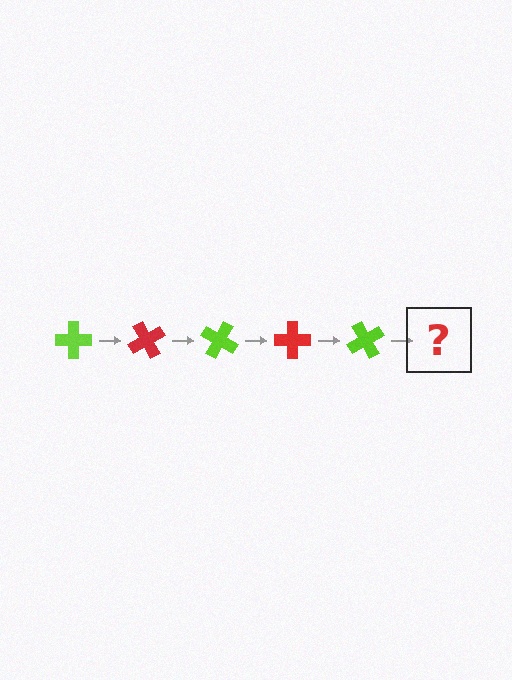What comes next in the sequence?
The next element should be a red cross, rotated 300 degrees from the start.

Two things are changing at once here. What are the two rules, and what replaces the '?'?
The two rules are that it rotates 60 degrees each step and the color cycles through lime and red. The '?' should be a red cross, rotated 300 degrees from the start.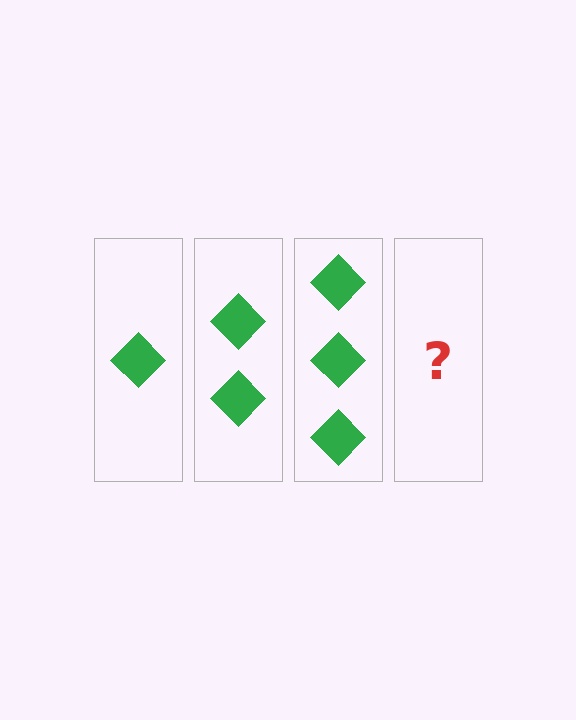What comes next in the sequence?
The next element should be 4 diamonds.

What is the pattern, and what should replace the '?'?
The pattern is that each step adds one more diamond. The '?' should be 4 diamonds.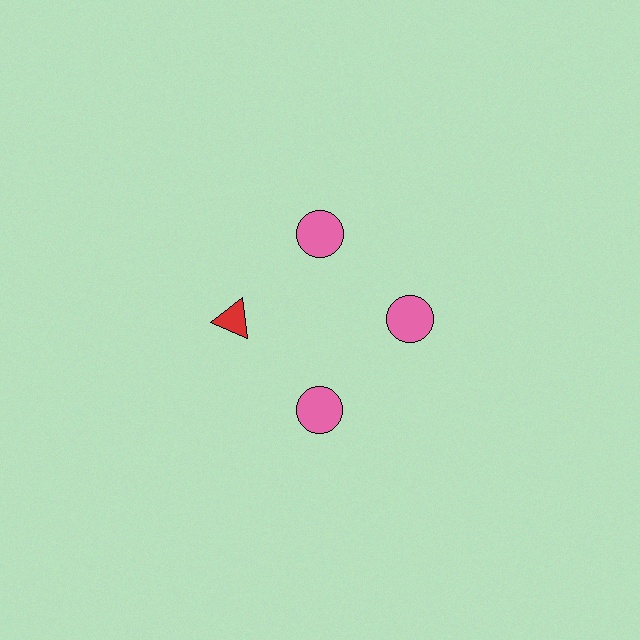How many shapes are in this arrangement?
There are 4 shapes arranged in a ring pattern.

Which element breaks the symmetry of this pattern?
The red triangle at roughly the 9 o'clock position breaks the symmetry. All other shapes are pink circles.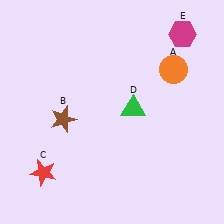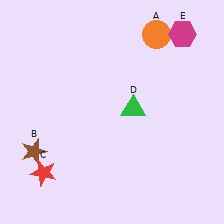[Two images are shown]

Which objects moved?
The objects that moved are: the orange circle (A), the brown star (B).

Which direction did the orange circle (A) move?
The orange circle (A) moved up.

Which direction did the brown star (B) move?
The brown star (B) moved down.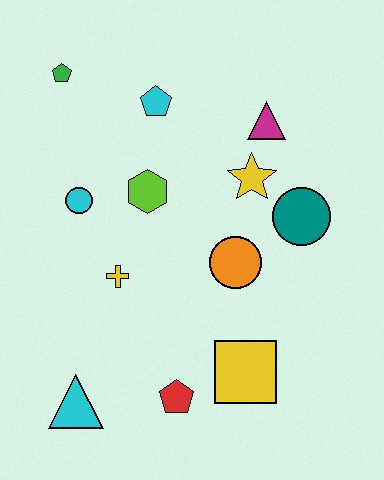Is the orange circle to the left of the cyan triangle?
No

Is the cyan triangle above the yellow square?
No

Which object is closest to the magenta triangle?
The yellow star is closest to the magenta triangle.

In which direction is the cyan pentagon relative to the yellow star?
The cyan pentagon is to the left of the yellow star.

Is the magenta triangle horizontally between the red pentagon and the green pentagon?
No